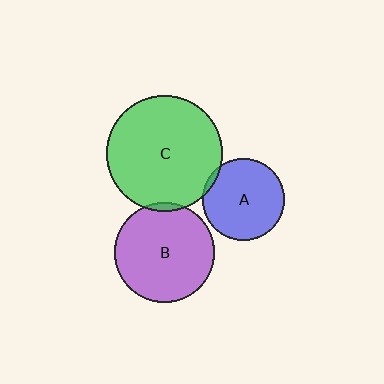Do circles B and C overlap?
Yes.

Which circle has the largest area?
Circle C (green).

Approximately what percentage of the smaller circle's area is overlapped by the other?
Approximately 5%.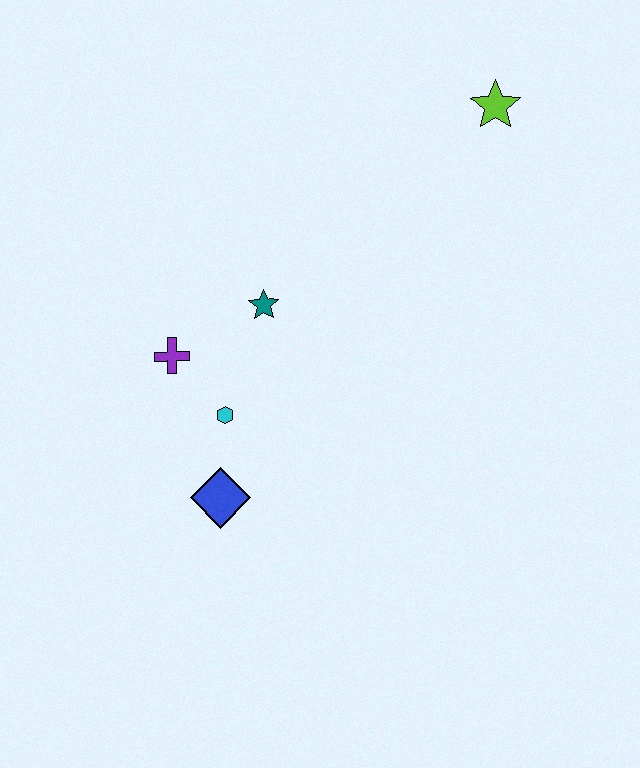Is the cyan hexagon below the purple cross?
Yes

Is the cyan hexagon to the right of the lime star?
No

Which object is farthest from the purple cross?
The lime star is farthest from the purple cross.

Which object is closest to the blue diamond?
The cyan hexagon is closest to the blue diamond.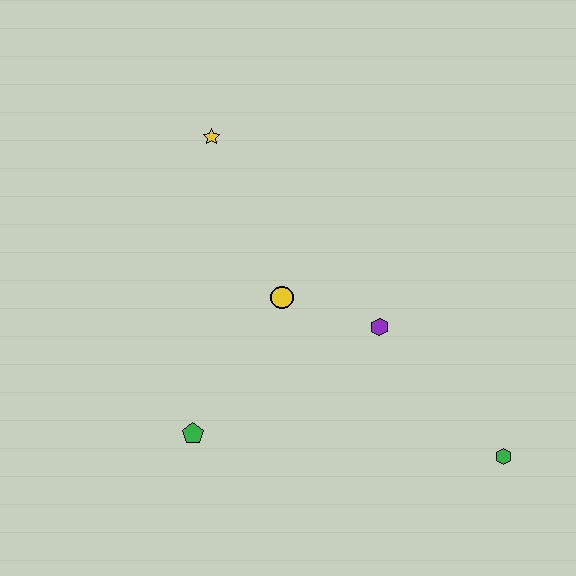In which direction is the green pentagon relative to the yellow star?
The green pentagon is below the yellow star.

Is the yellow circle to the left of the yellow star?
No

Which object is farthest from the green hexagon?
The yellow star is farthest from the green hexagon.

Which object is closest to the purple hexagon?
The yellow circle is closest to the purple hexagon.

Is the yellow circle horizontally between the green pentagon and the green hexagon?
Yes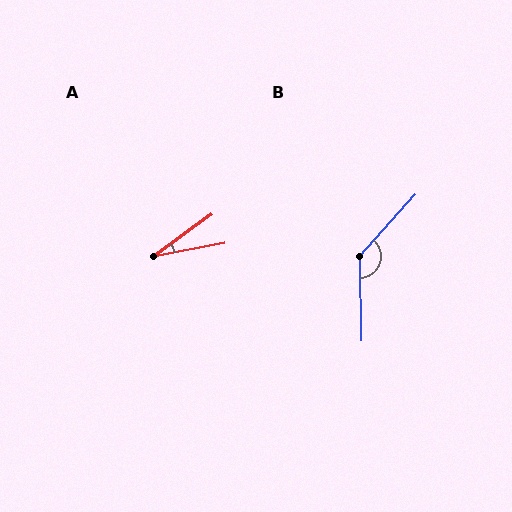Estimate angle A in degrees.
Approximately 26 degrees.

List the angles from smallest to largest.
A (26°), B (137°).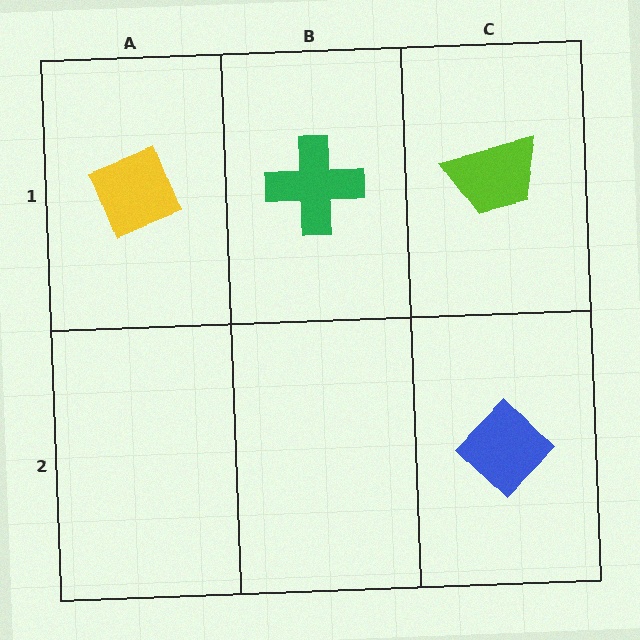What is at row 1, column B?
A green cross.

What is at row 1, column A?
A yellow diamond.